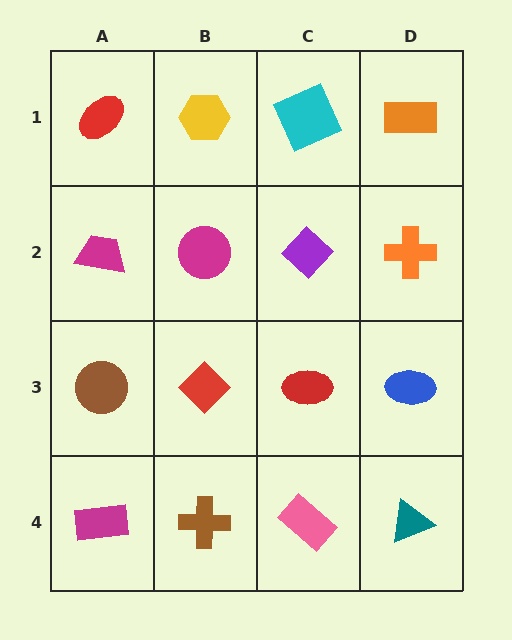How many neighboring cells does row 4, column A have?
2.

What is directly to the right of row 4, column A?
A brown cross.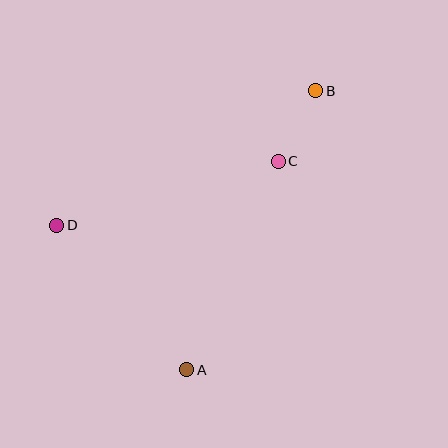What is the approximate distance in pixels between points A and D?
The distance between A and D is approximately 194 pixels.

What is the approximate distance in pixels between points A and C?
The distance between A and C is approximately 228 pixels.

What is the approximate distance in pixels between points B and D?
The distance between B and D is approximately 292 pixels.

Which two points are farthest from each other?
Points A and B are farthest from each other.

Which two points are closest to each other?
Points B and C are closest to each other.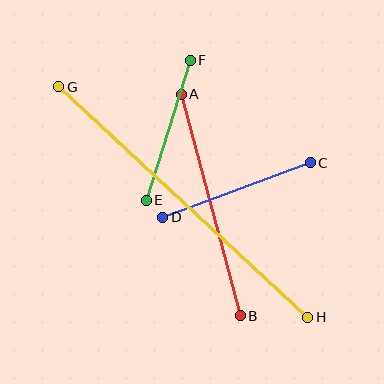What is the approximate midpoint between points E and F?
The midpoint is at approximately (168, 130) pixels.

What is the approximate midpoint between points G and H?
The midpoint is at approximately (183, 202) pixels.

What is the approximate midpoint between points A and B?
The midpoint is at approximately (211, 205) pixels.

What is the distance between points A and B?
The distance is approximately 229 pixels.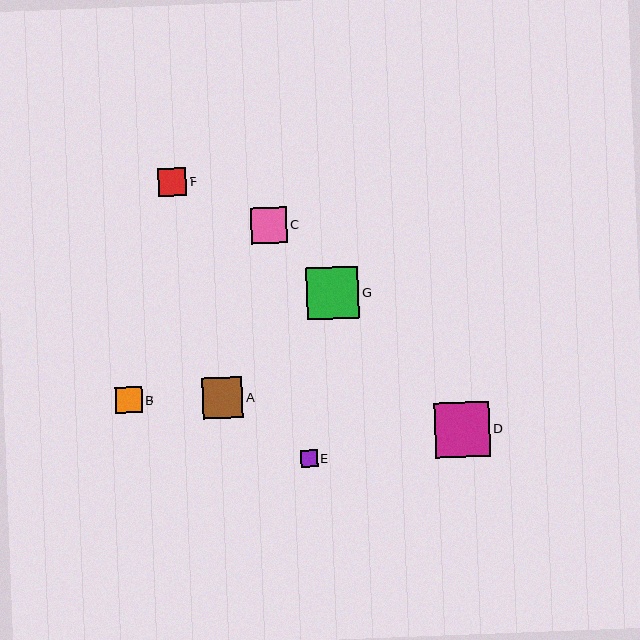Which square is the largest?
Square D is the largest with a size of approximately 55 pixels.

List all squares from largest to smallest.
From largest to smallest: D, G, A, C, F, B, E.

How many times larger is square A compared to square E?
Square A is approximately 2.5 times the size of square E.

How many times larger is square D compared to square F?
Square D is approximately 1.9 times the size of square F.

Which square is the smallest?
Square E is the smallest with a size of approximately 17 pixels.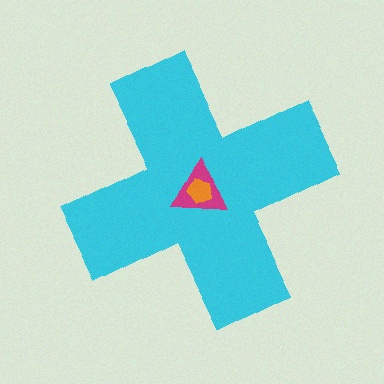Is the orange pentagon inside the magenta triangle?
Yes.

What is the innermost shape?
The orange pentagon.